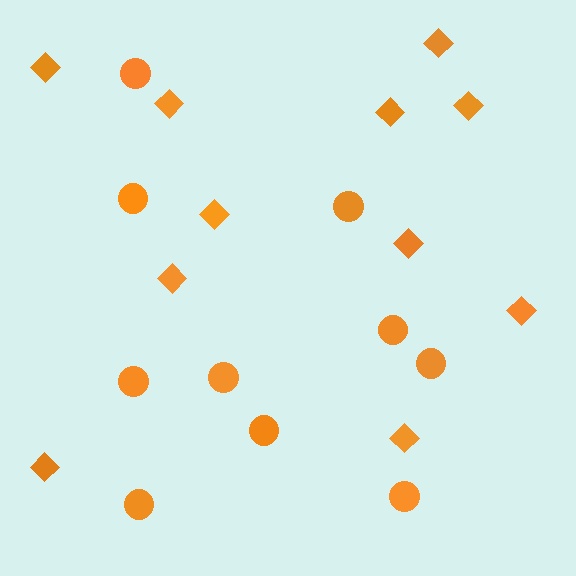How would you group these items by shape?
There are 2 groups: one group of circles (10) and one group of diamonds (11).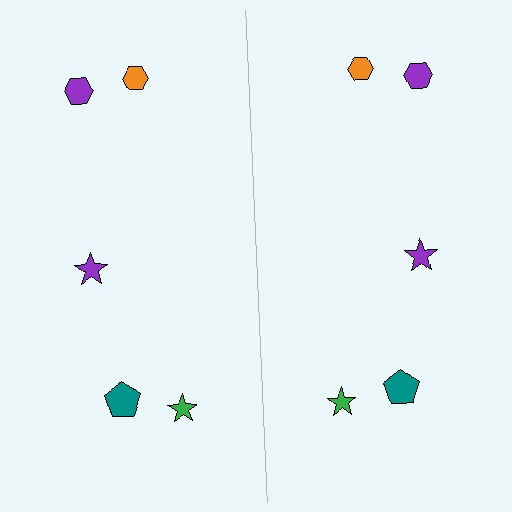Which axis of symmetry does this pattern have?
The pattern has a vertical axis of symmetry running through the center of the image.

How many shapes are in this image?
There are 10 shapes in this image.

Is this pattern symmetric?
Yes, this pattern has bilateral (reflection) symmetry.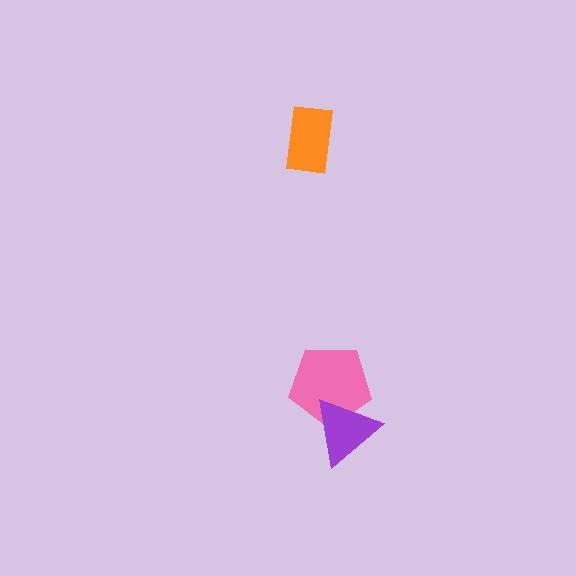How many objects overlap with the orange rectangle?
0 objects overlap with the orange rectangle.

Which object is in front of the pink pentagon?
The purple triangle is in front of the pink pentagon.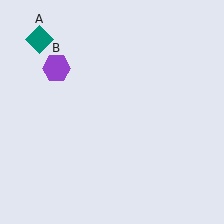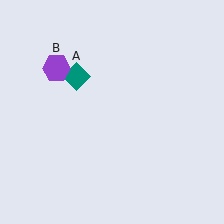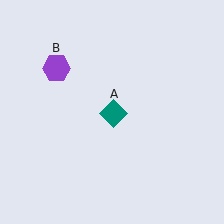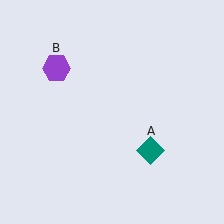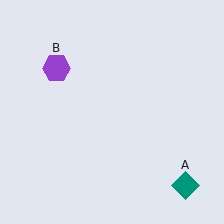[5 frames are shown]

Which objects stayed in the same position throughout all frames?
Purple hexagon (object B) remained stationary.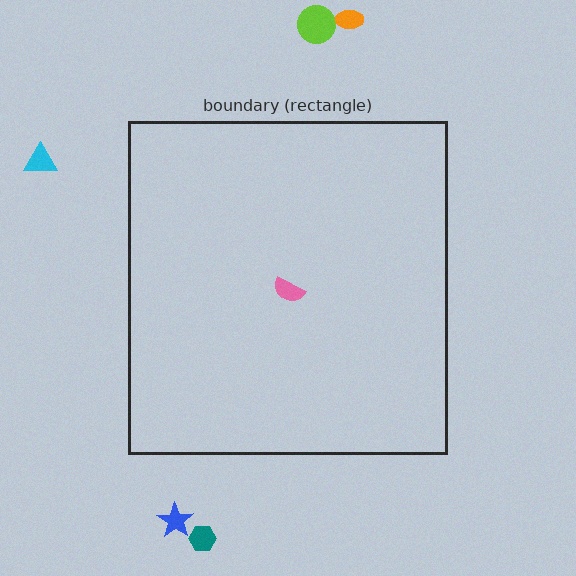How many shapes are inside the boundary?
1 inside, 5 outside.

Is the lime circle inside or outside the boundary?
Outside.